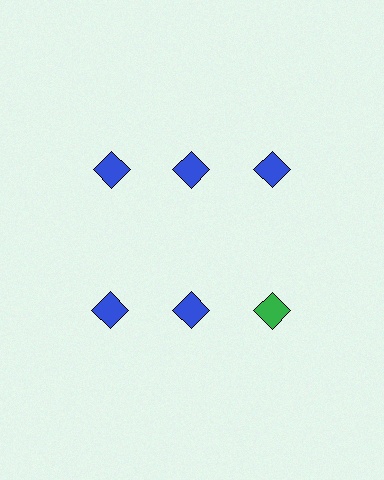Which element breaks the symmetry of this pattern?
The green diamond in the second row, center column breaks the symmetry. All other shapes are blue diamonds.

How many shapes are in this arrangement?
There are 6 shapes arranged in a grid pattern.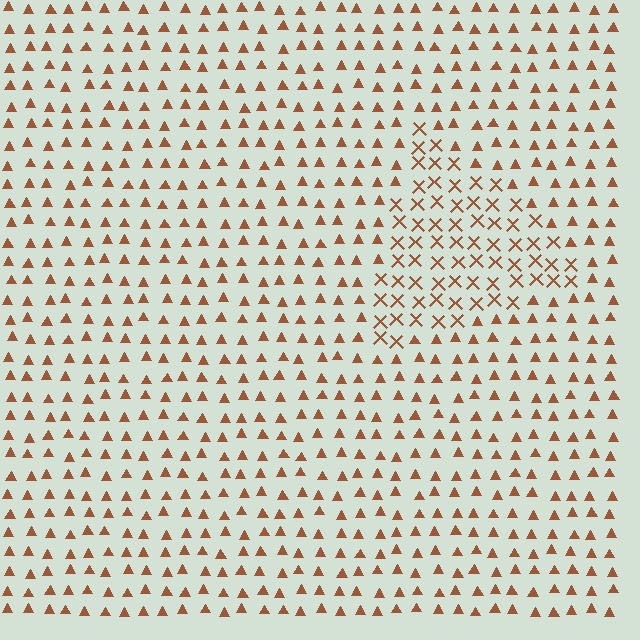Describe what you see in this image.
The image is filled with small brown elements arranged in a uniform grid. A triangle-shaped region contains X marks, while the surrounding area contains triangles. The boundary is defined purely by the change in element shape.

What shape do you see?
I see a triangle.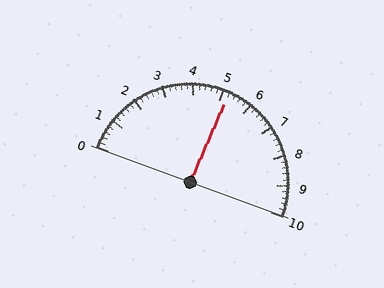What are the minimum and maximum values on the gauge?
The gauge ranges from 0 to 10.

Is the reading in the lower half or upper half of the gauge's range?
The reading is in the upper half of the range (0 to 10).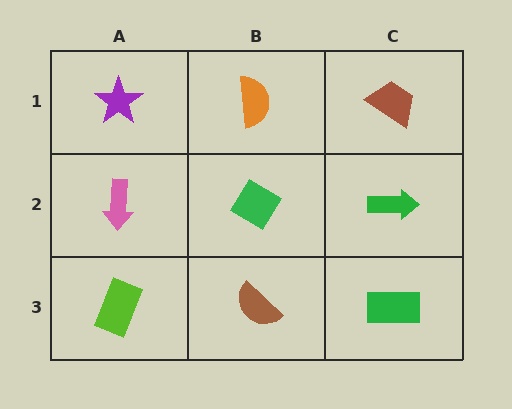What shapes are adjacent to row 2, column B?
An orange semicircle (row 1, column B), a brown semicircle (row 3, column B), a pink arrow (row 2, column A), a green arrow (row 2, column C).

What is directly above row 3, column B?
A green diamond.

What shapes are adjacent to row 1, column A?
A pink arrow (row 2, column A), an orange semicircle (row 1, column B).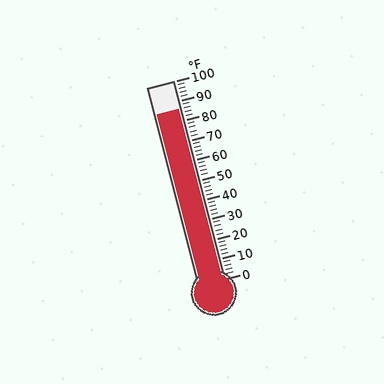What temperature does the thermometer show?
The thermometer shows approximately 86°F.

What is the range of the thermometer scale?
The thermometer scale ranges from 0°F to 100°F.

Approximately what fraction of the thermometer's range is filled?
The thermometer is filled to approximately 85% of its range.